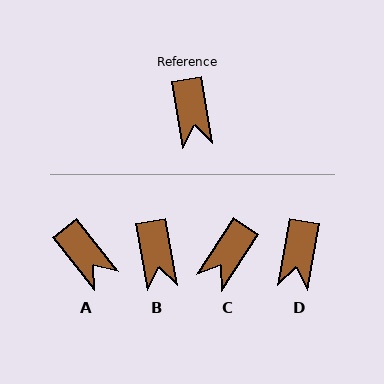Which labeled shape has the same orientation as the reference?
B.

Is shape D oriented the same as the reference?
No, it is off by about 20 degrees.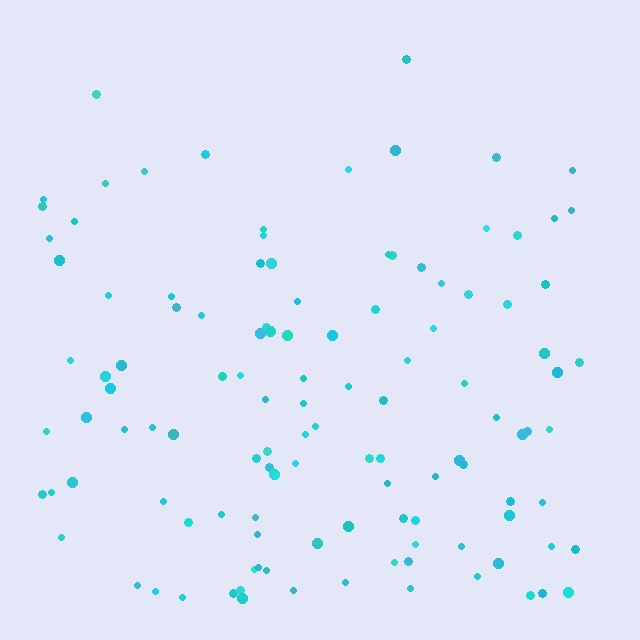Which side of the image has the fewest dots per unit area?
The top.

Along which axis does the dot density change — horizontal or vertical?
Vertical.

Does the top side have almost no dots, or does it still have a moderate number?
Still a moderate number, just noticeably fewer than the bottom.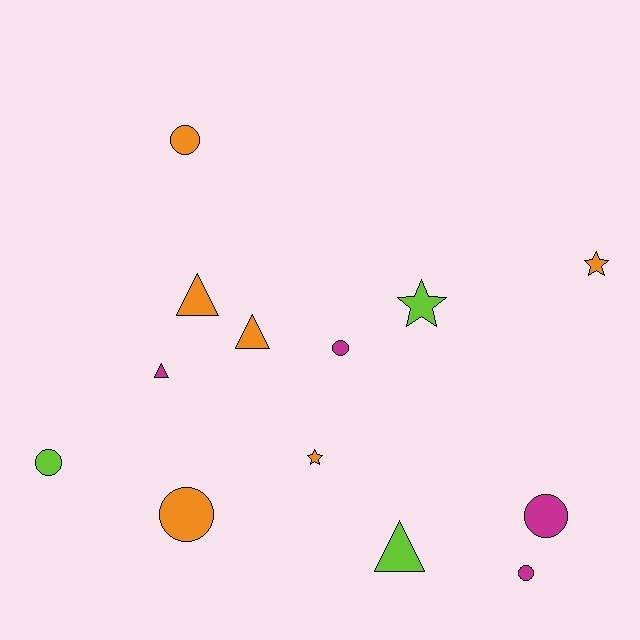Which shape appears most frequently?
Circle, with 6 objects.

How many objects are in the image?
There are 13 objects.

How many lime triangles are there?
There is 1 lime triangle.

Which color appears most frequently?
Orange, with 6 objects.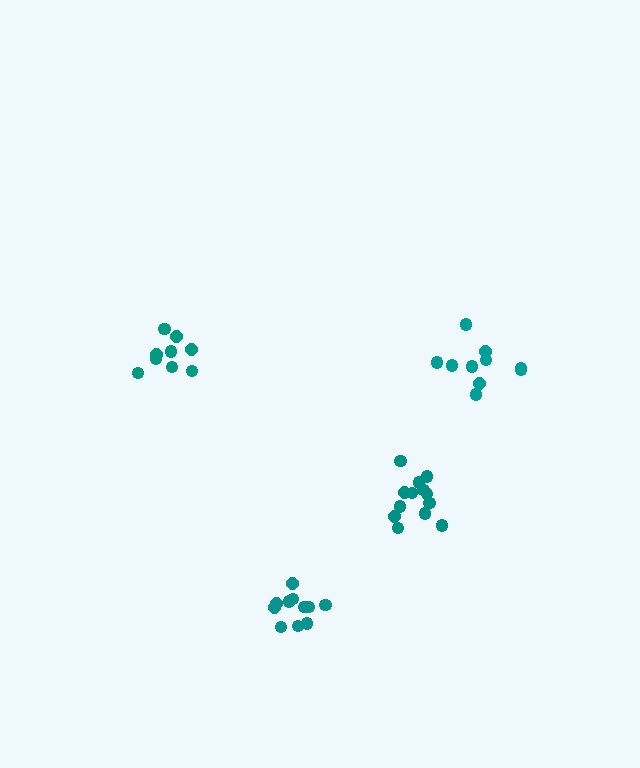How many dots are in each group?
Group 1: 13 dots, Group 2: 9 dots, Group 3: 11 dots, Group 4: 10 dots (43 total).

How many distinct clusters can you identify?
There are 4 distinct clusters.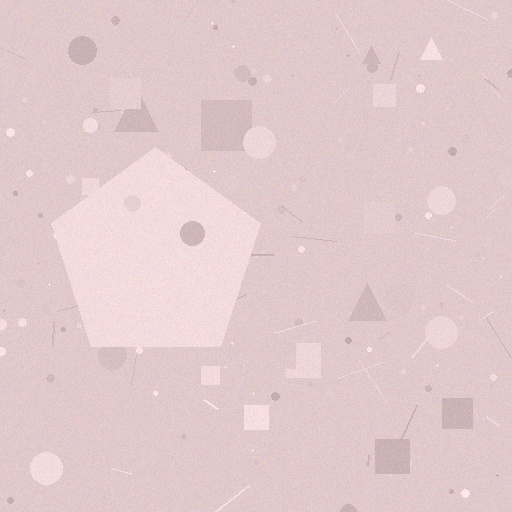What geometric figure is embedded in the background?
A pentagon is embedded in the background.